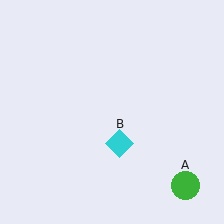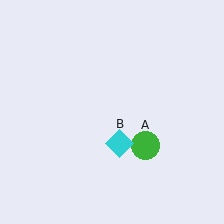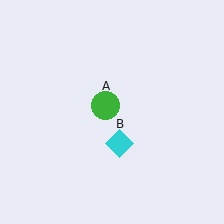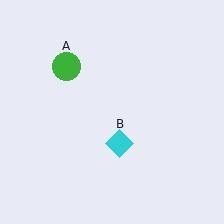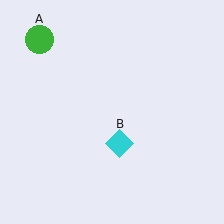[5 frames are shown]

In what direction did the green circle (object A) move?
The green circle (object A) moved up and to the left.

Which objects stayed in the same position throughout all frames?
Cyan diamond (object B) remained stationary.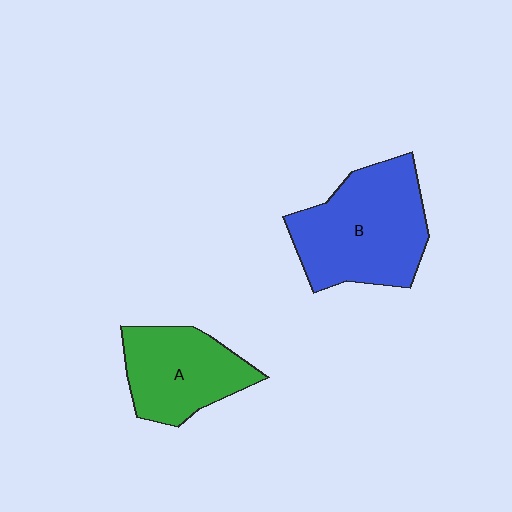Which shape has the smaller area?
Shape A (green).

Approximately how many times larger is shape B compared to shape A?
Approximately 1.4 times.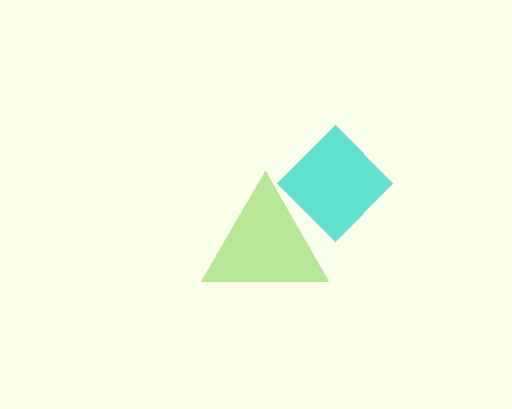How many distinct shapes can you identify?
There are 2 distinct shapes: a cyan diamond, a lime triangle.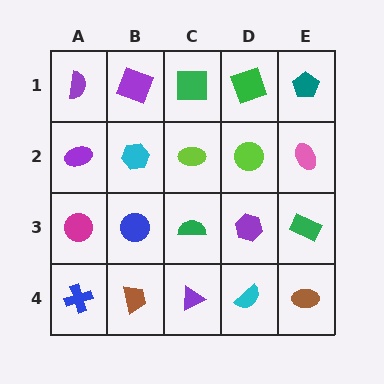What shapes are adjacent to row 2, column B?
A purple square (row 1, column B), a blue circle (row 3, column B), a purple ellipse (row 2, column A), a lime ellipse (row 2, column C).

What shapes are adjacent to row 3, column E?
A pink ellipse (row 2, column E), a brown ellipse (row 4, column E), a purple hexagon (row 3, column D).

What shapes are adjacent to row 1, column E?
A pink ellipse (row 2, column E), a green square (row 1, column D).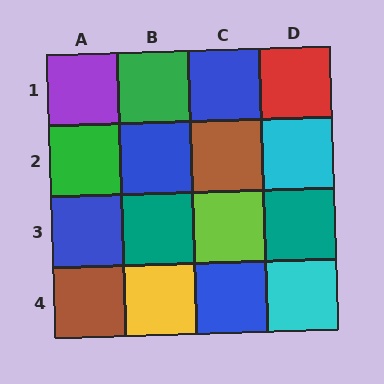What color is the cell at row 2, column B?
Blue.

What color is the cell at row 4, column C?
Blue.